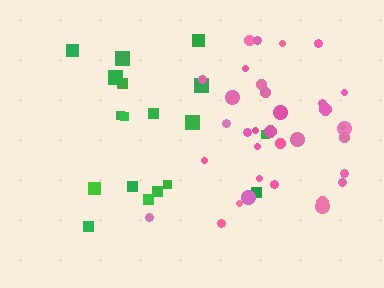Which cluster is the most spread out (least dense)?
Green.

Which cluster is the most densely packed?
Pink.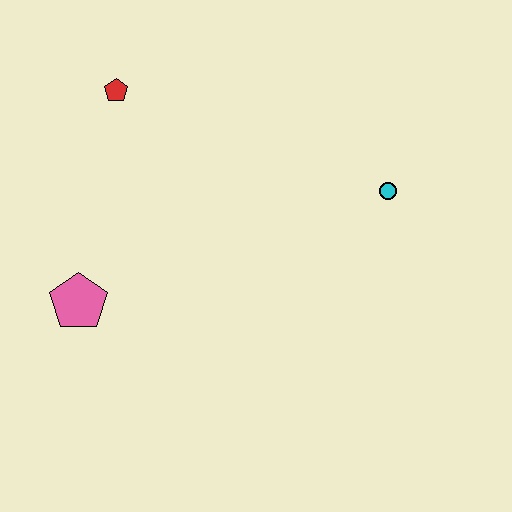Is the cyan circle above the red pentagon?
No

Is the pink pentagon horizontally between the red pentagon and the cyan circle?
No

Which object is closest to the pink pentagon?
The red pentagon is closest to the pink pentagon.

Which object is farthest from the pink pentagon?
The cyan circle is farthest from the pink pentagon.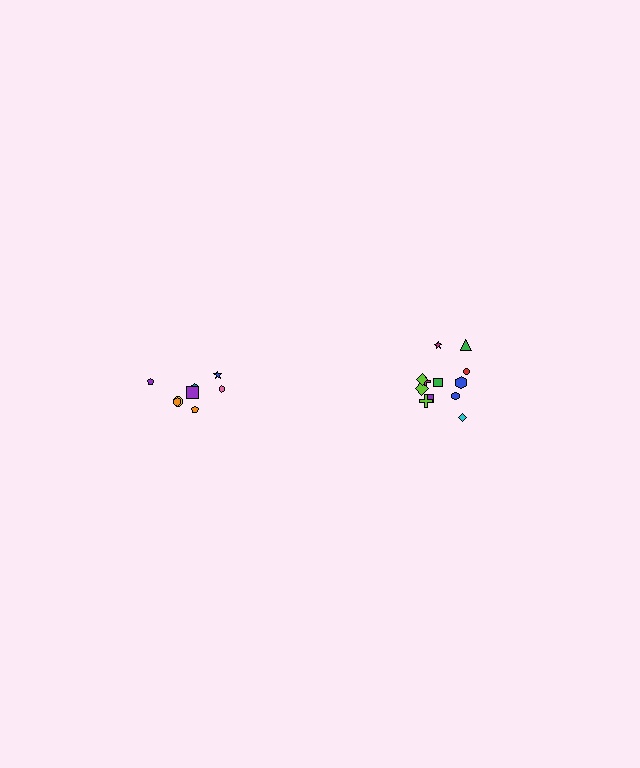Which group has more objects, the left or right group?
The right group.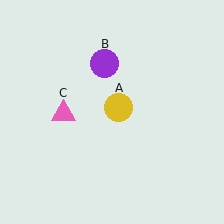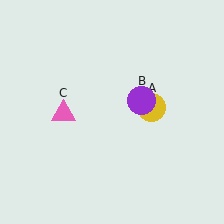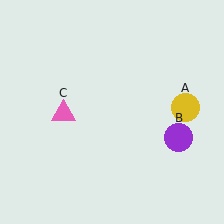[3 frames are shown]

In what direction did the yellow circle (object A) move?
The yellow circle (object A) moved right.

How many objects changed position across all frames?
2 objects changed position: yellow circle (object A), purple circle (object B).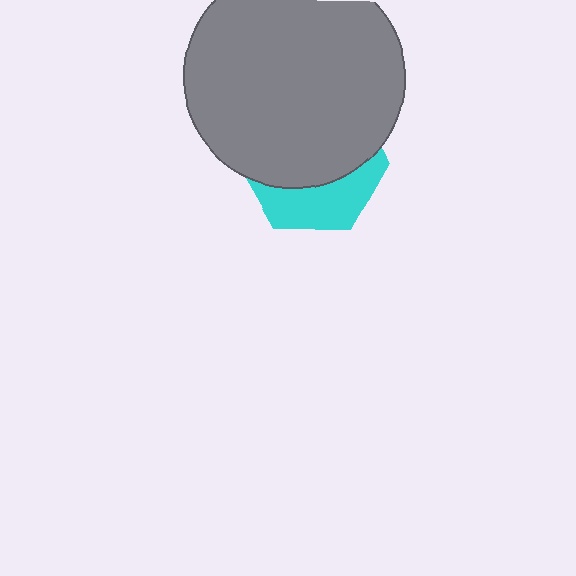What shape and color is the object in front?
The object in front is a gray circle.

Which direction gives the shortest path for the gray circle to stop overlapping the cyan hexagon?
Moving up gives the shortest separation.